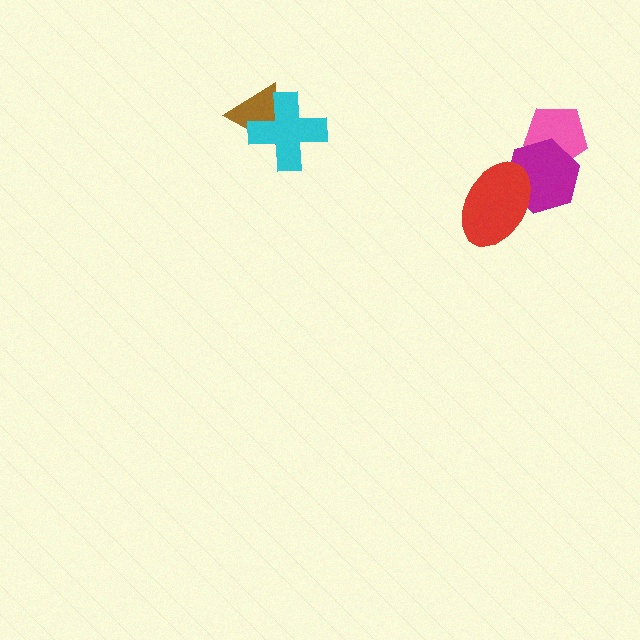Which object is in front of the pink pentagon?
The magenta hexagon is in front of the pink pentagon.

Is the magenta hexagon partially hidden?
Yes, it is partially covered by another shape.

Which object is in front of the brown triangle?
The cyan cross is in front of the brown triangle.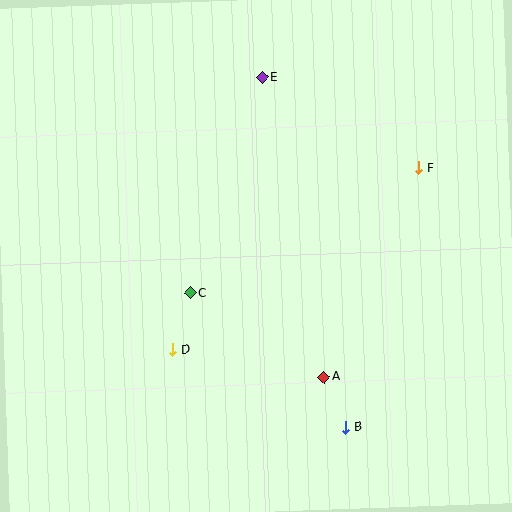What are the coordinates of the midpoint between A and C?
The midpoint between A and C is at (257, 335).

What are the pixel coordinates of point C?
Point C is at (190, 293).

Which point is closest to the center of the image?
Point C at (190, 293) is closest to the center.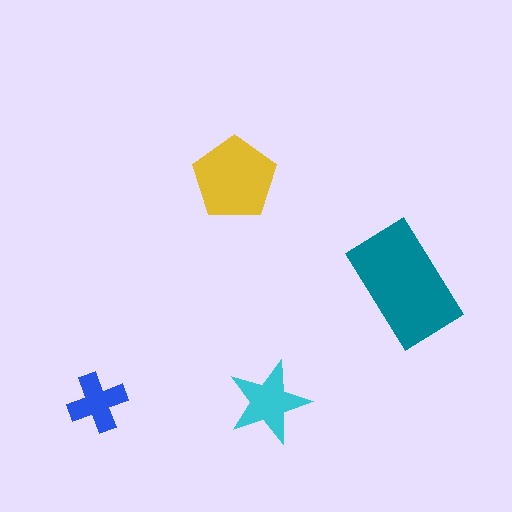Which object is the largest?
The teal rectangle.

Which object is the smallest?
The blue cross.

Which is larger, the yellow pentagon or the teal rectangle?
The teal rectangle.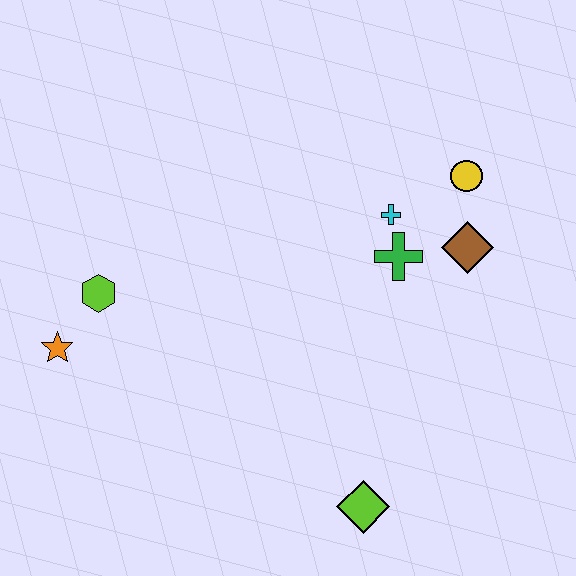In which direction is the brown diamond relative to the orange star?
The brown diamond is to the right of the orange star.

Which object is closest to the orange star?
The lime hexagon is closest to the orange star.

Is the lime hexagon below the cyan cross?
Yes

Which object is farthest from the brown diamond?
The orange star is farthest from the brown diamond.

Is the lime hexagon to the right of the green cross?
No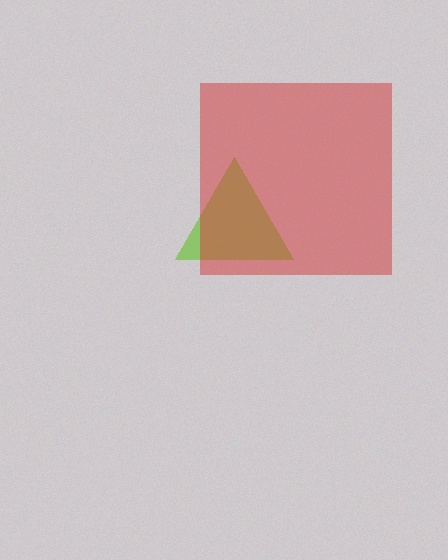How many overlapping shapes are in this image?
There are 2 overlapping shapes in the image.